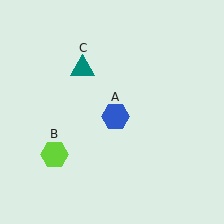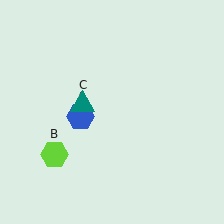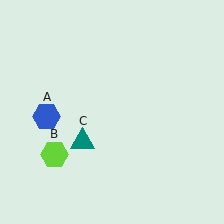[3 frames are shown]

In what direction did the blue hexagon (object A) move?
The blue hexagon (object A) moved left.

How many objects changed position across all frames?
2 objects changed position: blue hexagon (object A), teal triangle (object C).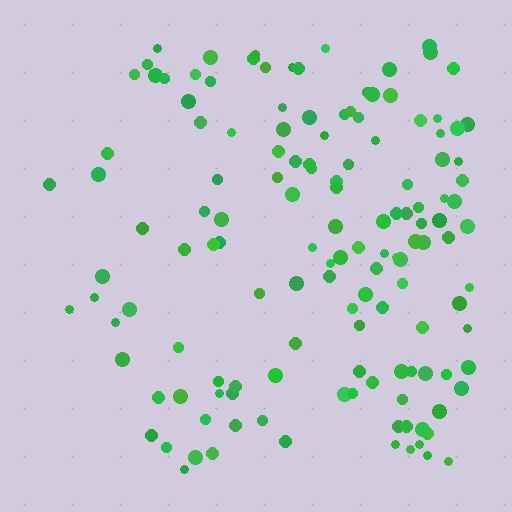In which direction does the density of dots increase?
From left to right, with the right side densest.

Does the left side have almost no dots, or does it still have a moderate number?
Still a moderate number, just noticeably fewer than the right.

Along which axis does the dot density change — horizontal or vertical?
Horizontal.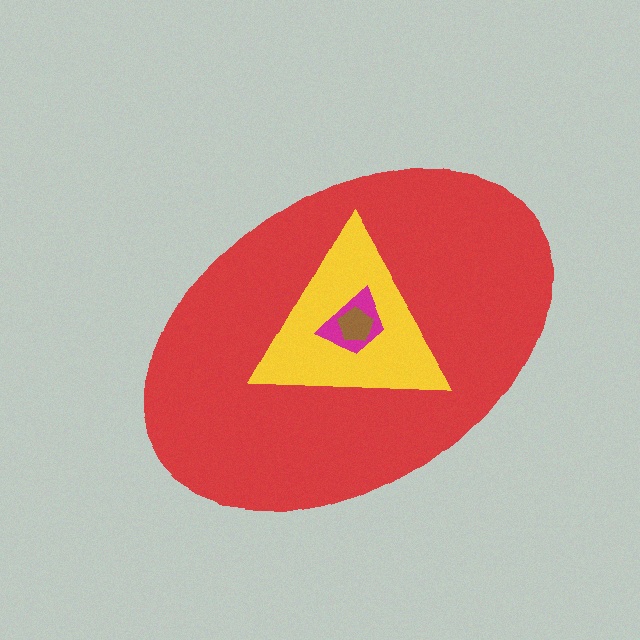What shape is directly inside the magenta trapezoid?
The brown pentagon.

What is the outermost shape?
The red ellipse.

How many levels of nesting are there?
4.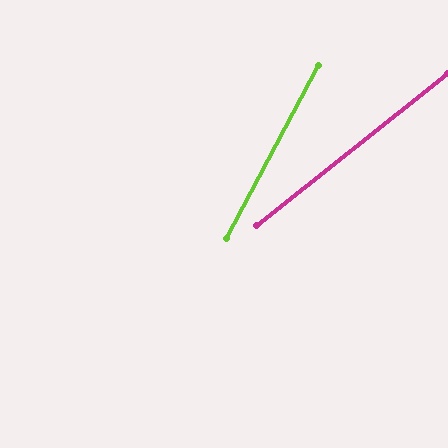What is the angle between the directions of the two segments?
Approximately 24 degrees.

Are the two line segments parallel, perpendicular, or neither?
Neither parallel nor perpendicular — they differ by about 24°.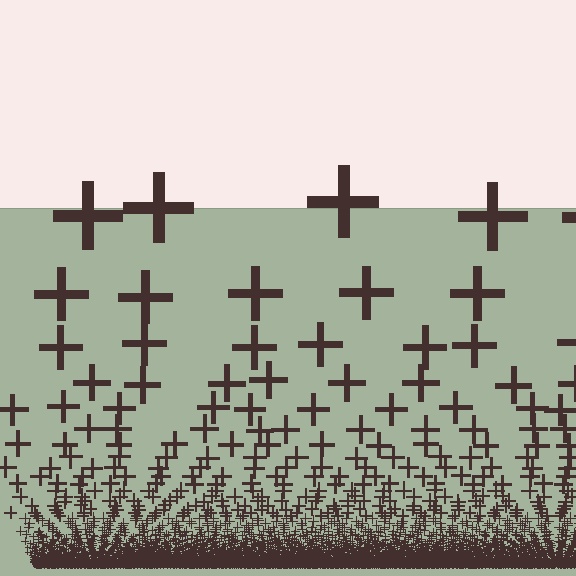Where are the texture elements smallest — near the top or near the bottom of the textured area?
Near the bottom.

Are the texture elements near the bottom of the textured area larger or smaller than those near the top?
Smaller. The gradient is inverted — elements near the bottom are smaller and denser.